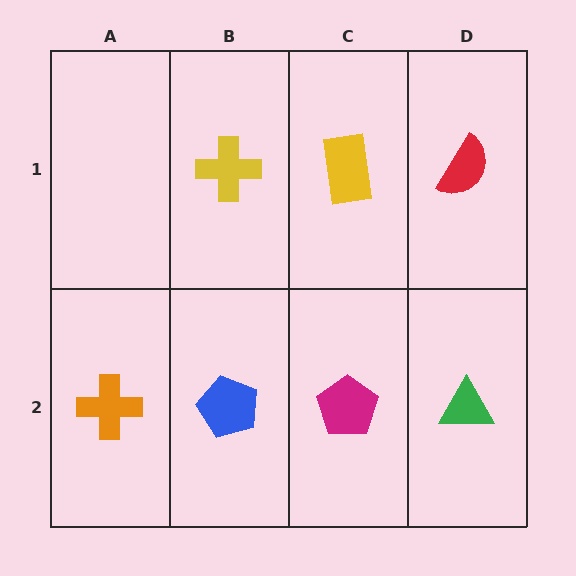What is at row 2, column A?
An orange cross.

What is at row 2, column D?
A green triangle.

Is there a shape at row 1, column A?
No, that cell is empty.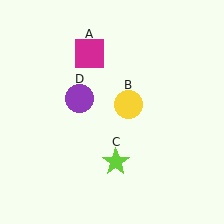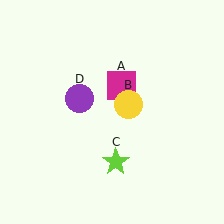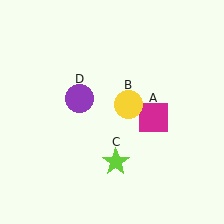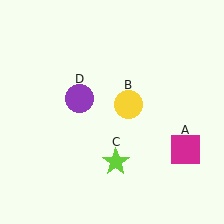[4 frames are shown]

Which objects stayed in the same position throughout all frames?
Yellow circle (object B) and lime star (object C) and purple circle (object D) remained stationary.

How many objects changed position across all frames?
1 object changed position: magenta square (object A).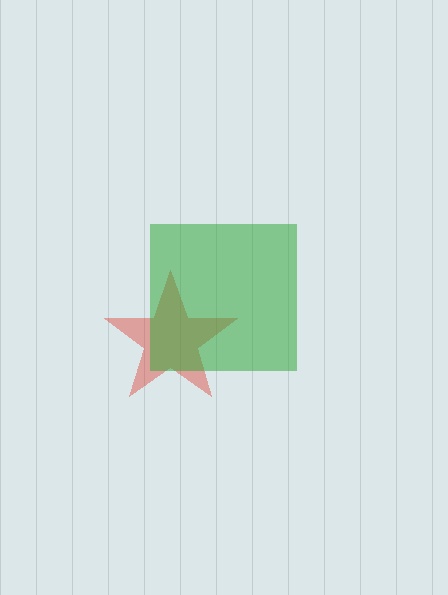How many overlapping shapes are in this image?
There are 2 overlapping shapes in the image.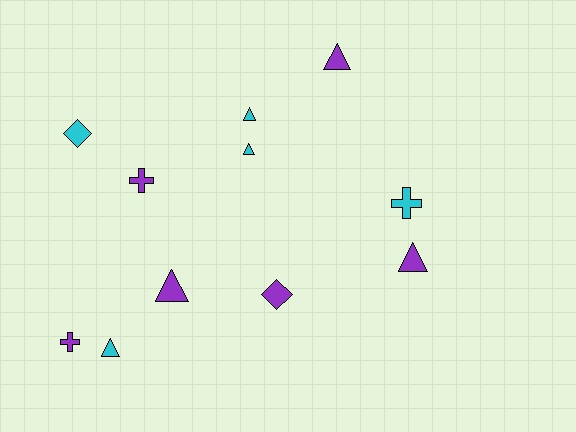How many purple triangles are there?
There are 3 purple triangles.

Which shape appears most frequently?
Triangle, with 6 objects.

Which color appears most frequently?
Purple, with 6 objects.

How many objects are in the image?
There are 11 objects.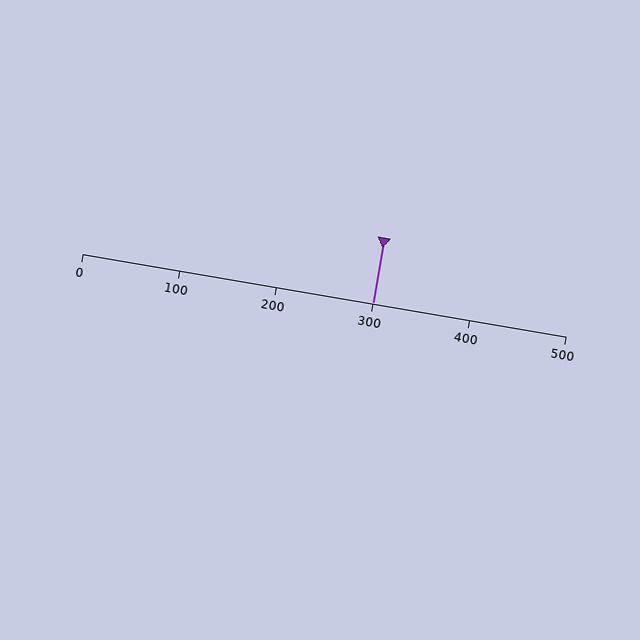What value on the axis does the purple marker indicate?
The marker indicates approximately 300.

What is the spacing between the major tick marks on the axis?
The major ticks are spaced 100 apart.